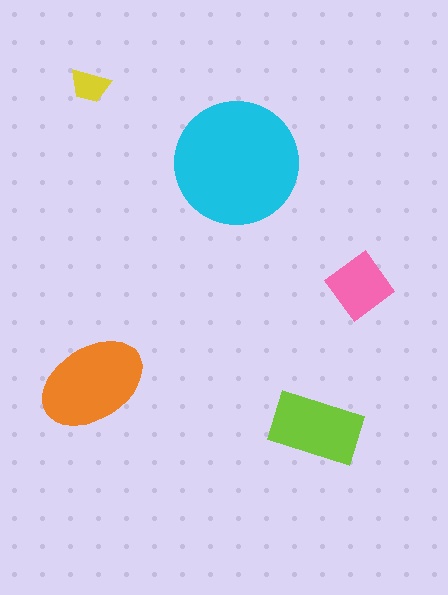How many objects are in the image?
There are 5 objects in the image.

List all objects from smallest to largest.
The yellow trapezoid, the pink diamond, the lime rectangle, the orange ellipse, the cyan circle.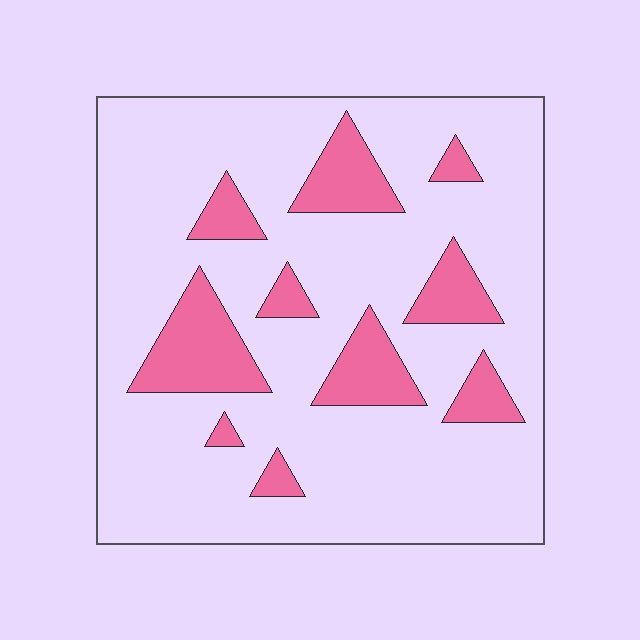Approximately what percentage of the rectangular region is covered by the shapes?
Approximately 20%.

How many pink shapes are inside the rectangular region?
10.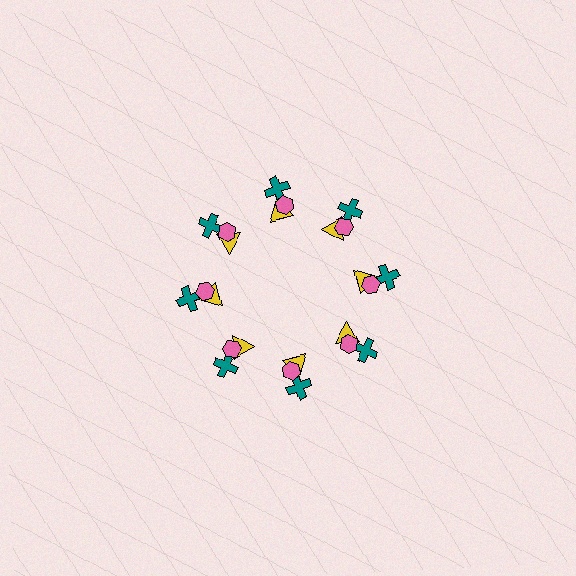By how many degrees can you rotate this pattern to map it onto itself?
The pattern maps onto itself every 45 degrees of rotation.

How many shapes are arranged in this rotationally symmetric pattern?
There are 24 shapes, arranged in 8 groups of 3.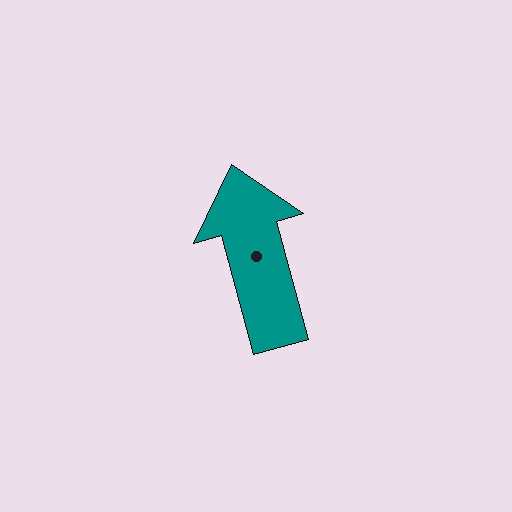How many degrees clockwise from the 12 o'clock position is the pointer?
Approximately 345 degrees.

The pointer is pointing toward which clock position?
Roughly 11 o'clock.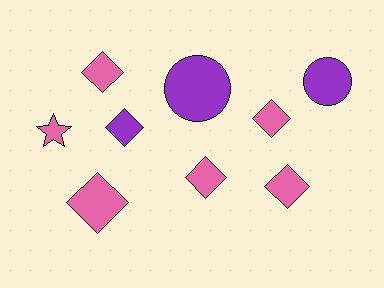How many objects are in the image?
There are 9 objects.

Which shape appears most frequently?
Diamond, with 6 objects.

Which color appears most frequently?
Pink, with 6 objects.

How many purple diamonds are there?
There is 1 purple diamond.